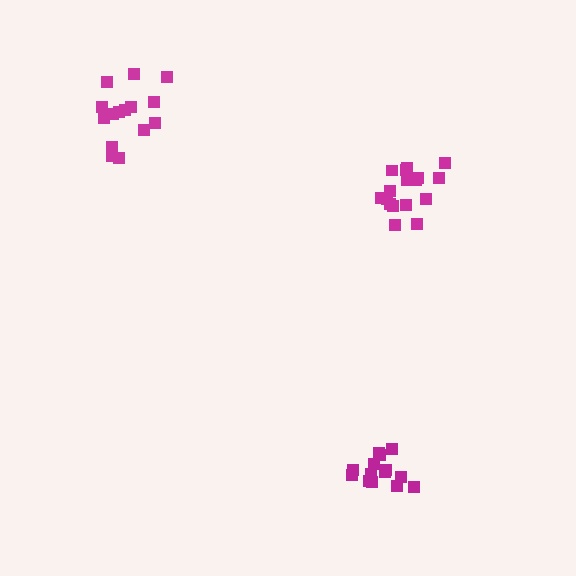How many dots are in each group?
Group 1: 14 dots, Group 2: 16 dots, Group 3: 17 dots (47 total).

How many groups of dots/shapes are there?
There are 3 groups.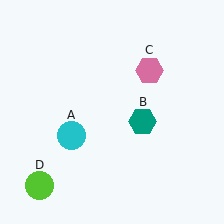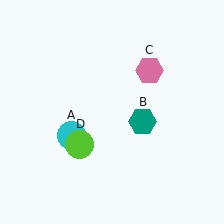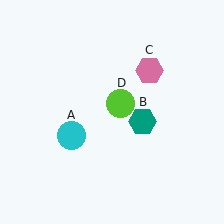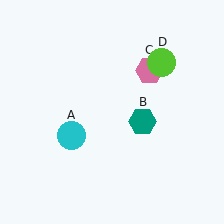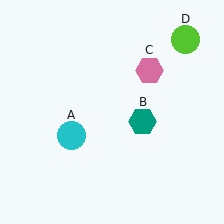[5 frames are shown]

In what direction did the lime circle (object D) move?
The lime circle (object D) moved up and to the right.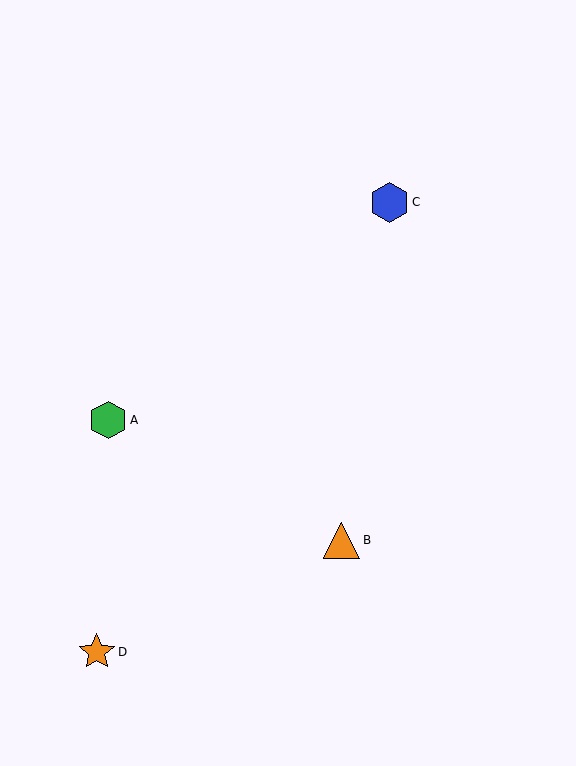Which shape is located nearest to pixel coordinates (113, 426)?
The green hexagon (labeled A) at (108, 420) is nearest to that location.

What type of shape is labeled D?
Shape D is an orange star.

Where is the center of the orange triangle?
The center of the orange triangle is at (341, 540).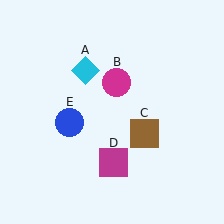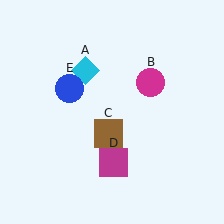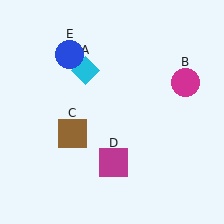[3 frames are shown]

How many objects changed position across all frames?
3 objects changed position: magenta circle (object B), brown square (object C), blue circle (object E).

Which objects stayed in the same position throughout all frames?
Cyan diamond (object A) and magenta square (object D) remained stationary.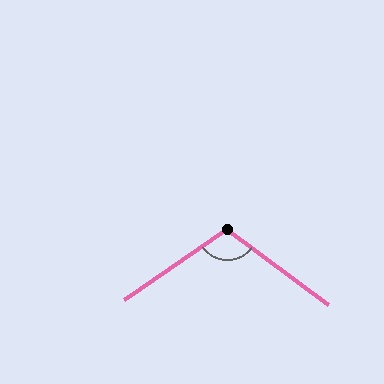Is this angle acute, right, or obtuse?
It is obtuse.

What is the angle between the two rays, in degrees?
Approximately 109 degrees.